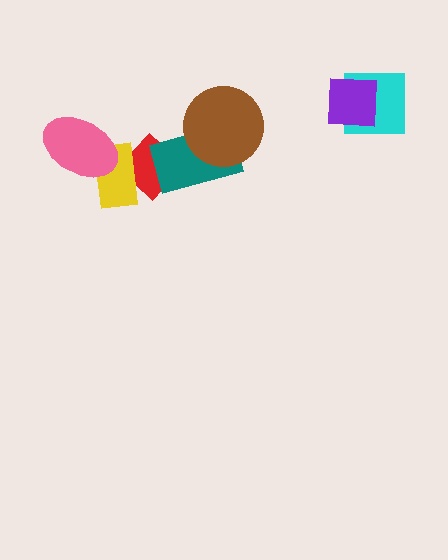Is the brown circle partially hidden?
No, no other shape covers it.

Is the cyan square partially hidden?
Yes, it is partially covered by another shape.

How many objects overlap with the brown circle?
1 object overlaps with the brown circle.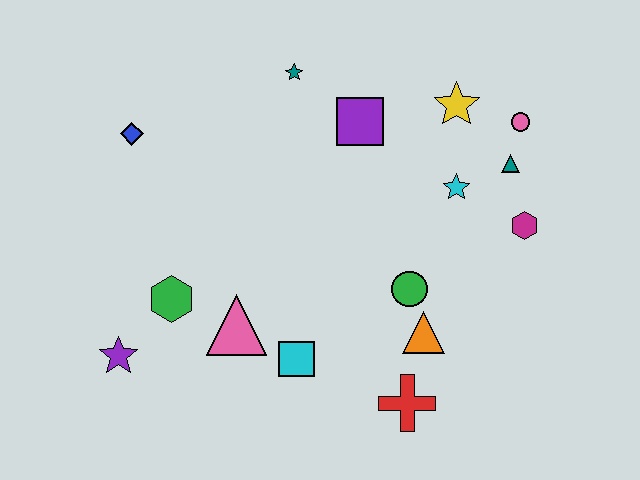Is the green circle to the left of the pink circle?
Yes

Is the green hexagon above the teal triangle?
No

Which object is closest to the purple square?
The teal star is closest to the purple square.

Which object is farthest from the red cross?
The blue diamond is farthest from the red cross.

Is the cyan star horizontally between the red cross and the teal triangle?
Yes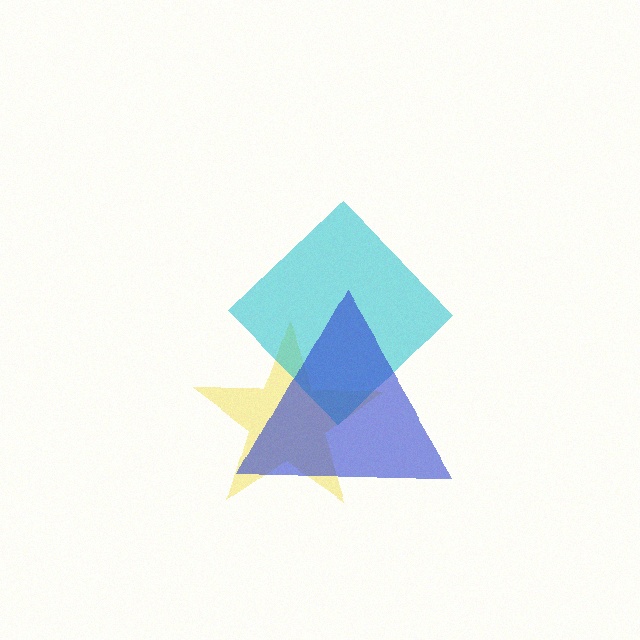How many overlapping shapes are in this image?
There are 3 overlapping shapes in the image.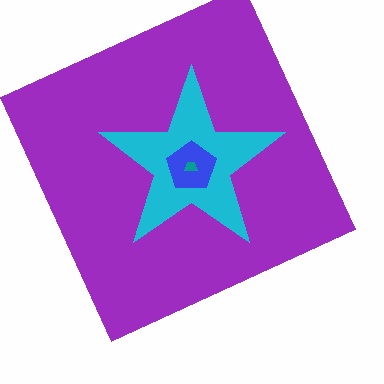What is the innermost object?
The teal trapezoid.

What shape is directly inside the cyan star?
The blue pentagon.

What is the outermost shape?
The purple square.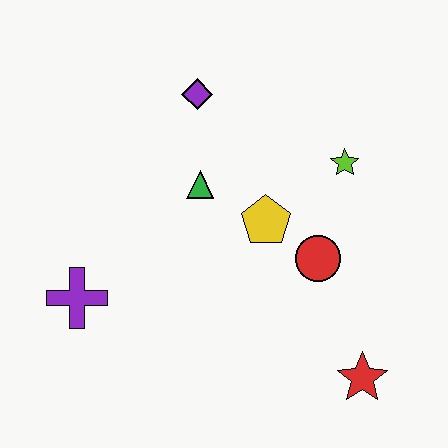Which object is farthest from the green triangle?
The red star is farthest from the green triangle.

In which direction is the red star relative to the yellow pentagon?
The red star is below the yellow pentagon.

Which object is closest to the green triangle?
The yellow pentagon is closest to the green triangle.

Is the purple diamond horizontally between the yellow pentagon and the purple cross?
Yes